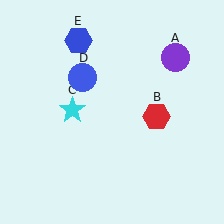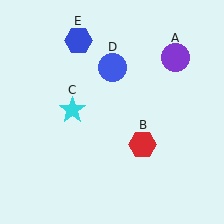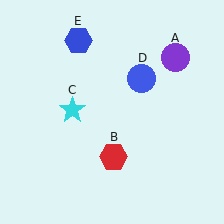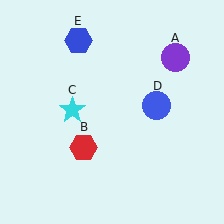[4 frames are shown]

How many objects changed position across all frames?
2 objects changed position: red hexagon (object B), blue circle (object D).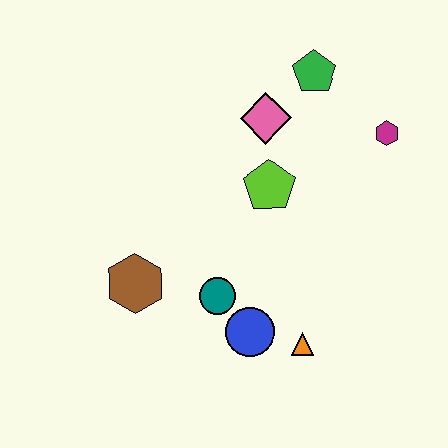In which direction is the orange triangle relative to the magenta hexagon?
The orange triangle is below the magenta hexagon.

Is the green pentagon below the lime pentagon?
No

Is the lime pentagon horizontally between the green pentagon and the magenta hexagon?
No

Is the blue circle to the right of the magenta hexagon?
No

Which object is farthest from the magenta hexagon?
The brown hexagon is farthest from the magenta hexagon.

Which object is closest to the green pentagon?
The pink diamond is closest to the green pentagon.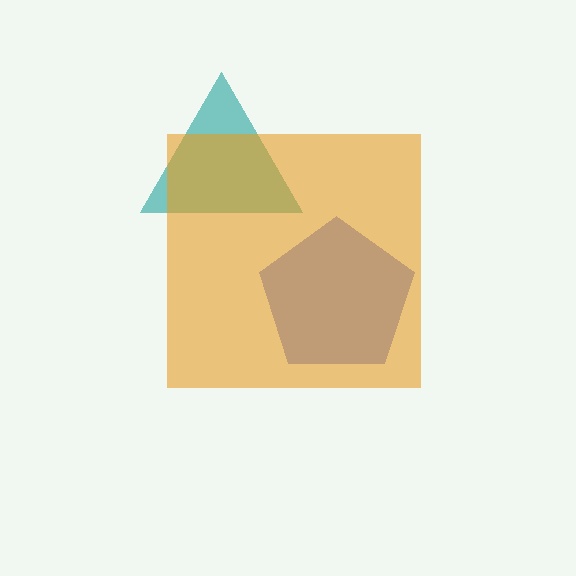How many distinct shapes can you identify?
There are 3 distinct shapes: a teal triangle, a blue pentagon, an orange square.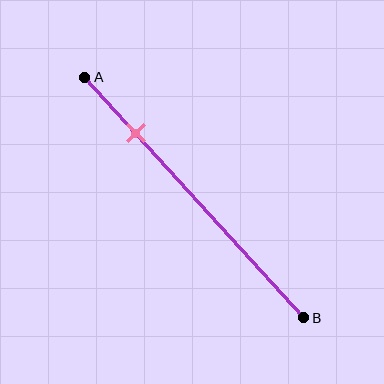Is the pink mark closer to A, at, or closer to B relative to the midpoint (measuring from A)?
The pink mark is closer to point A than the midpoint of segment AB.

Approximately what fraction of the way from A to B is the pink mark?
The pink mark is approximately 25% of the way from A to B.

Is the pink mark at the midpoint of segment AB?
No, the mark is at about 25% from A, not at the 50% midpoint.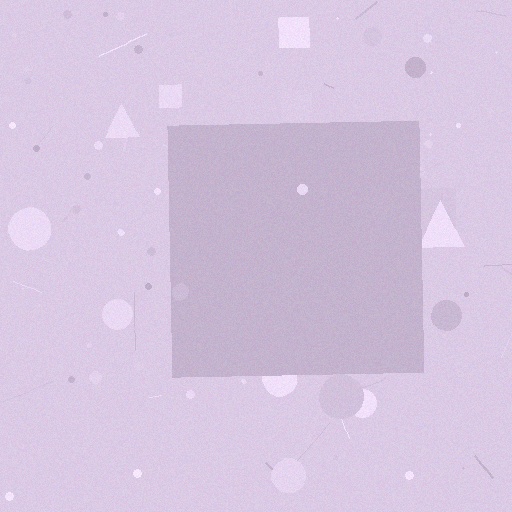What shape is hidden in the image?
A square is hidden in the image.